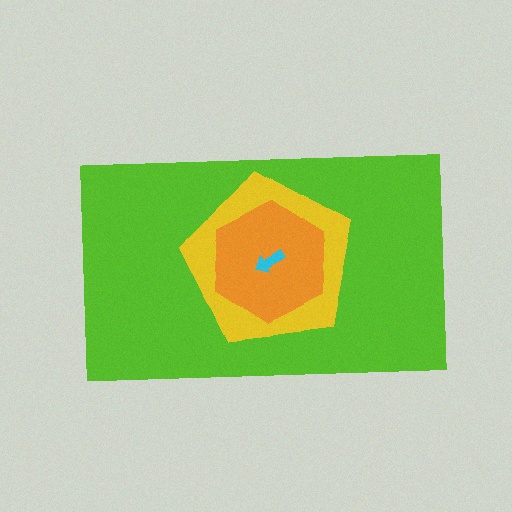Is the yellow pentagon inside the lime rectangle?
Yes.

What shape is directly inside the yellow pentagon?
The orange hexagon.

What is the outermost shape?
The lime rectangle.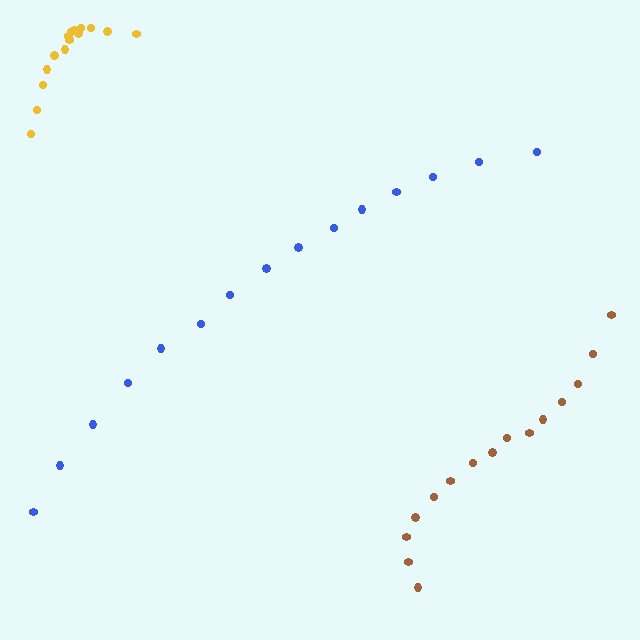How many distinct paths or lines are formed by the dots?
There are 3 distinct paths.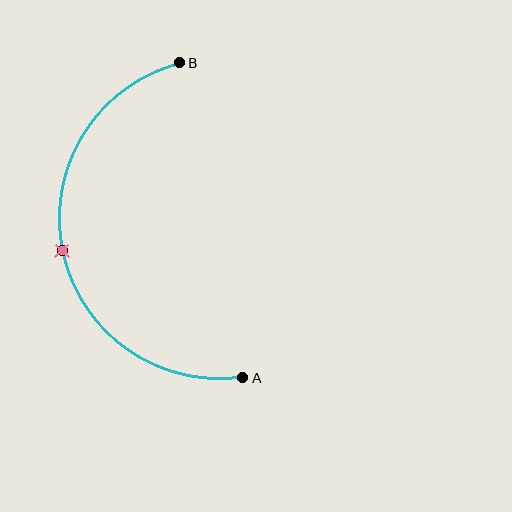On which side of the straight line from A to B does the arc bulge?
The arc bulges to the left of the straight line connecting A and B.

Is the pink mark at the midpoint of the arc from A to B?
Yes. The pink mark lies on the arc at equal arc-length from both A and B — it is the arc midpoint.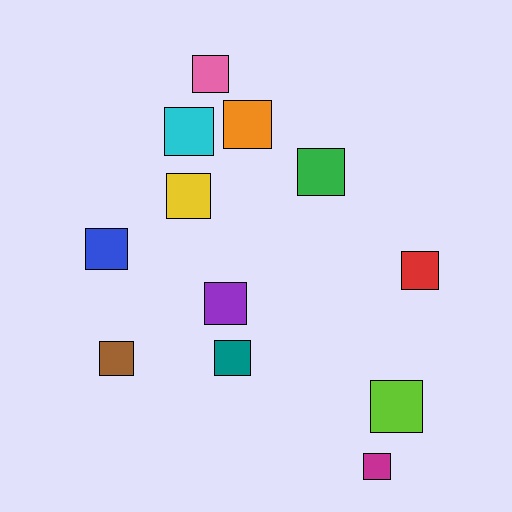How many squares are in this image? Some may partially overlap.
There are 12 squares.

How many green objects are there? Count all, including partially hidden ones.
There is 1 green object.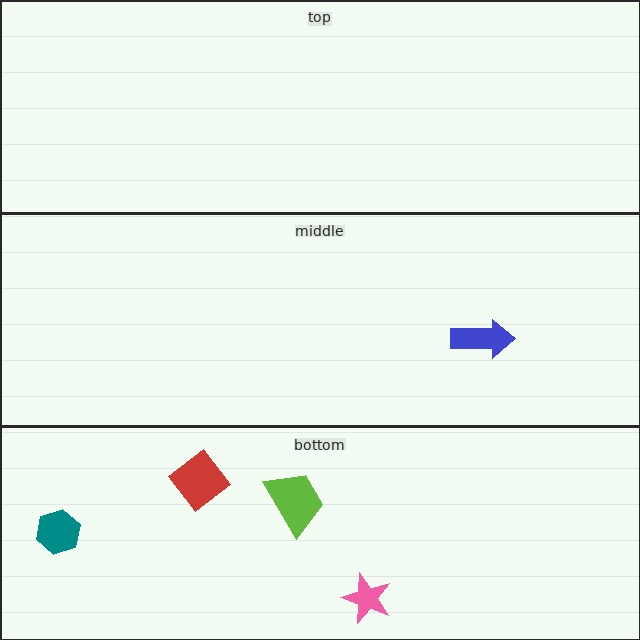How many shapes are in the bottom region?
4.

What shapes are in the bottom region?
The pink star, the red diamond, the teal hexagon, the lime trapezoid.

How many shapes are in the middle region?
1.